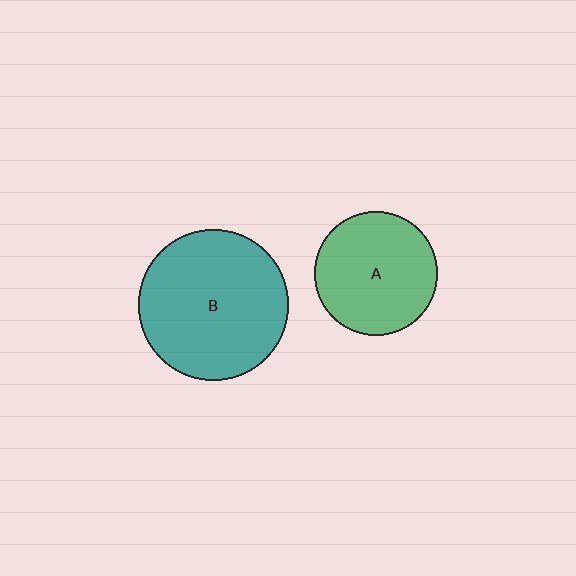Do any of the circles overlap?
No, none of the circles overlap.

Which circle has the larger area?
Circle B (teal).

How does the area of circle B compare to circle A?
Approximately 1.5 times.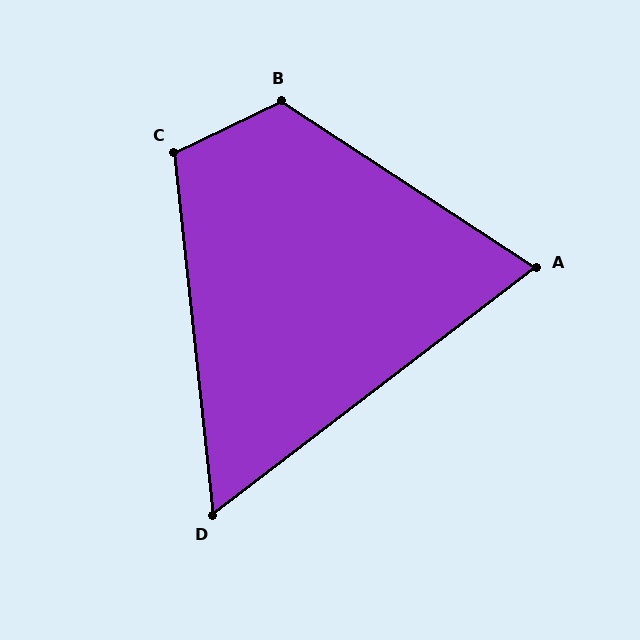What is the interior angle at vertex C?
Approximately 109 degrees (obtuse).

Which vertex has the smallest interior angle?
D, at approximately 59 degrees.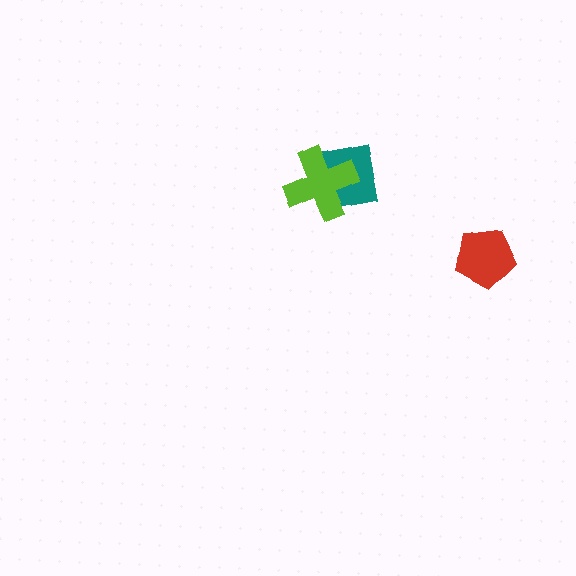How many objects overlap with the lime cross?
1 object overlaps with the lime cross.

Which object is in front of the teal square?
The lime cross is in front of the teal square.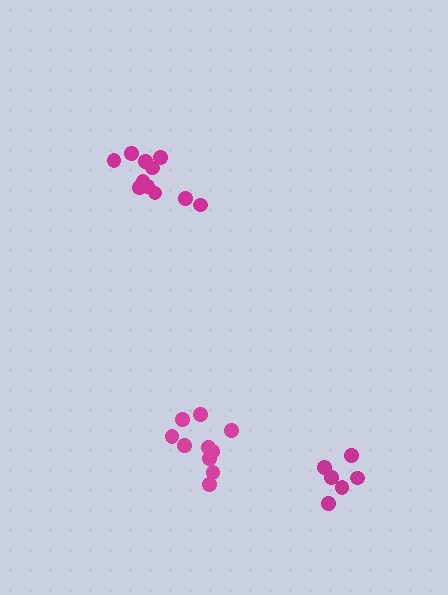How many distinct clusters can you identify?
There are 3 distinct clusters.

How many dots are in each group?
Group 1: 10 dots, Group 2: 6 dots, Group 3: 11 dots (27 total).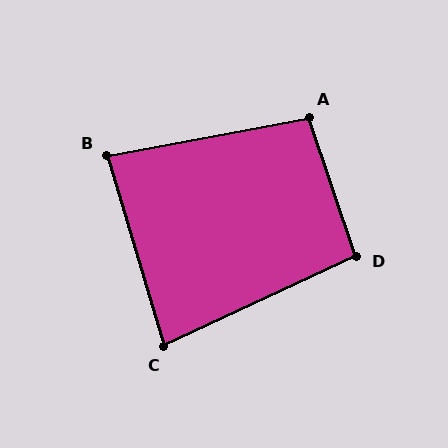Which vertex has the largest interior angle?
A, at approximately 98 degrees.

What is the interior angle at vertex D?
Approximately 96 degrees (obtuse).